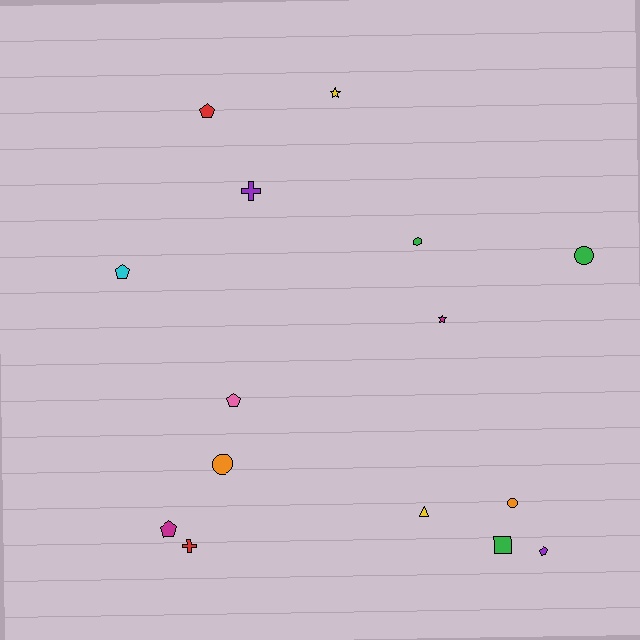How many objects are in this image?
There are 15 objects.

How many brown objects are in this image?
There are no brown objects.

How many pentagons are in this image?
There are 5 pentagons.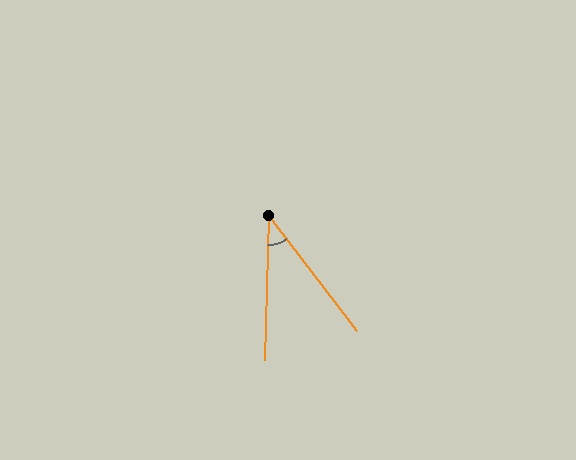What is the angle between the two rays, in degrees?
Approximately 39 degrees.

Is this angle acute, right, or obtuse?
It is acute.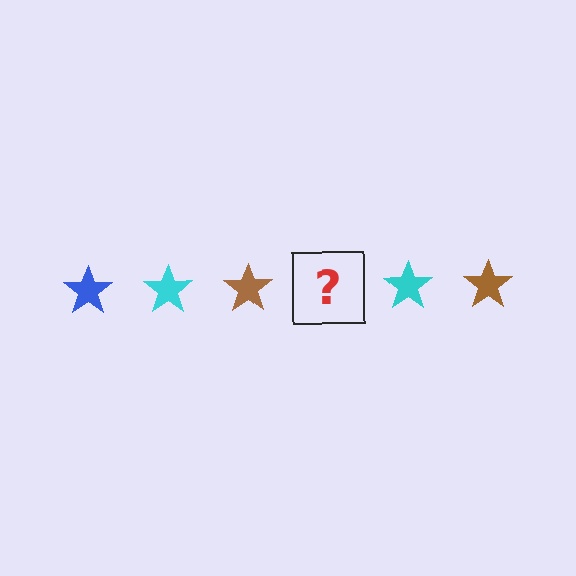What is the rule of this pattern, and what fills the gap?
The rule is that the pattern cycles through blue, cyan, brown stars. The gap should be filled with a blue star.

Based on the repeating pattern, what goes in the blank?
The blank should be a blue star.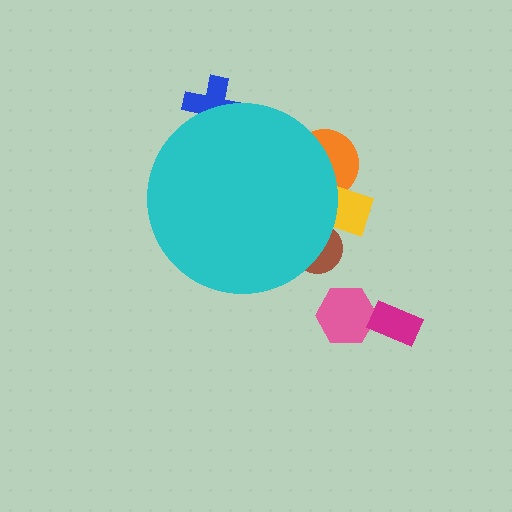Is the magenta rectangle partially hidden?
No, the magenta rectangle is fully visible.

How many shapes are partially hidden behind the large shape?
4 shapes are partially hidden.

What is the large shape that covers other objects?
A cyan circle.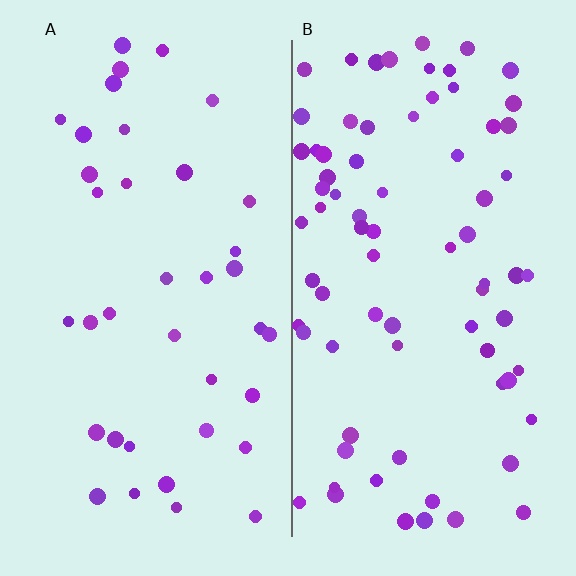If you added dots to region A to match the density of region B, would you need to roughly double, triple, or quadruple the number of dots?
Approximately double.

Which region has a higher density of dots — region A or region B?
B (the right).